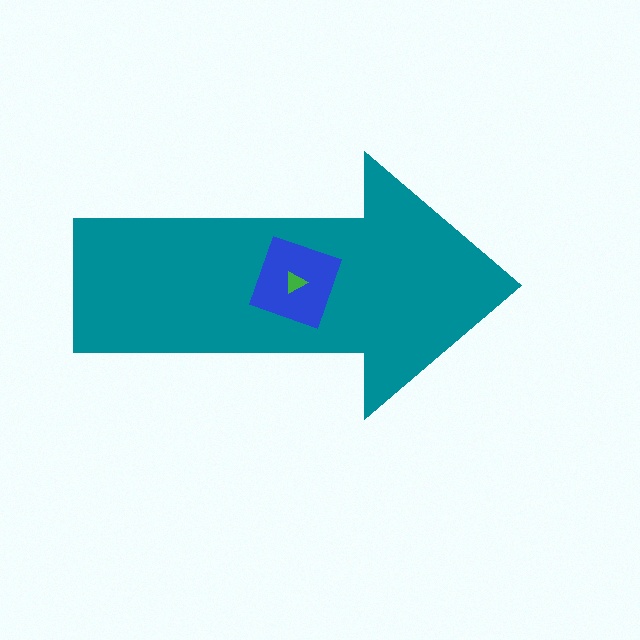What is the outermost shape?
The teal arrow.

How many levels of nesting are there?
3.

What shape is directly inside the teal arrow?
The blue diamond.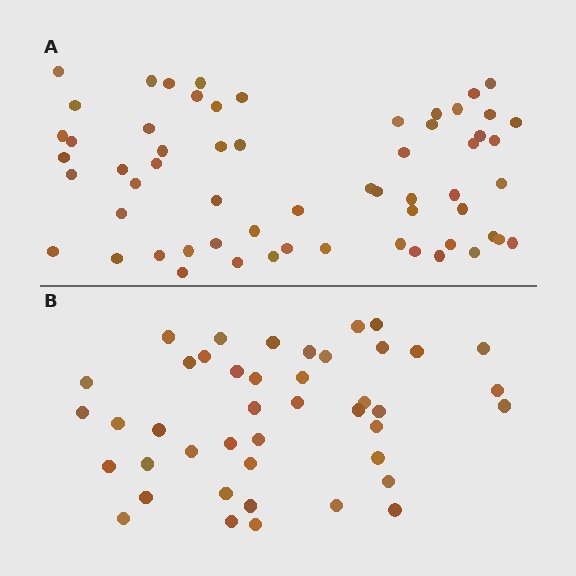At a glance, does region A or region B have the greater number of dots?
Region A (the top region) has more dots.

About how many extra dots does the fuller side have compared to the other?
Region A has approximately 15 more dots than region B.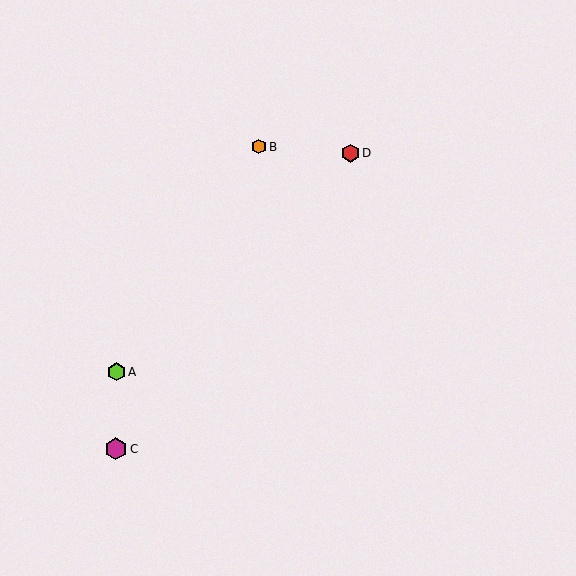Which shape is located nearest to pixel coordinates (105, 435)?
The magenta hexagon (labeled C) at (116, 449) is nearest to that location.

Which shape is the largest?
The magenta hexagon (labeled C) is the largest.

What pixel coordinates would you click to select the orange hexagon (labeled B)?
Click at (259, 147) to select the orange hexagon B.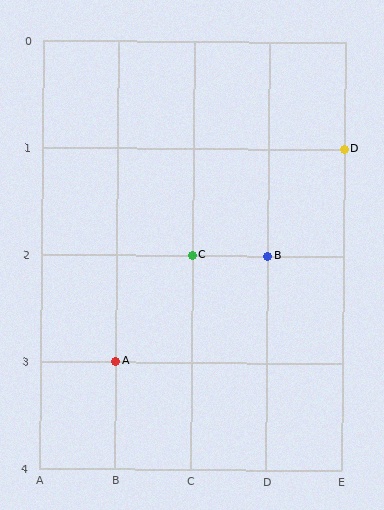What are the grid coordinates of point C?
Point C is at grid coordinates (C, 2).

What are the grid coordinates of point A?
Point A is at grid coordinates (B, 3).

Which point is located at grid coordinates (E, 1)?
Point D is at (E, 1).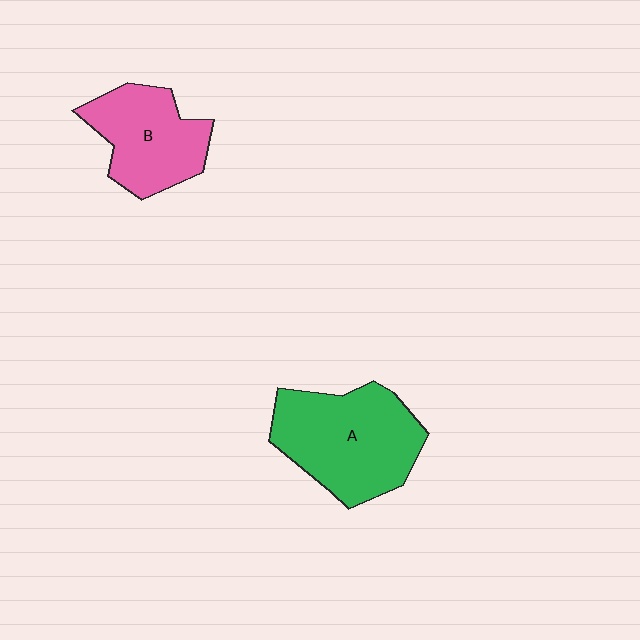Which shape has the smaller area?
Shape B (pink).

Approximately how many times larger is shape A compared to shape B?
Approximately 1.4 times.